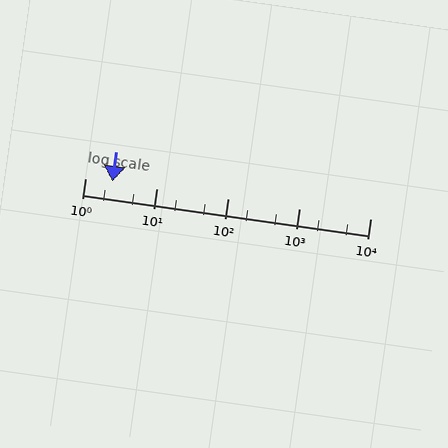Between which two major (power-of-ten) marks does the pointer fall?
The pointer is between 1 and 10.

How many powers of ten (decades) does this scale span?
The scale spans 4 decades, from 1 to 10000.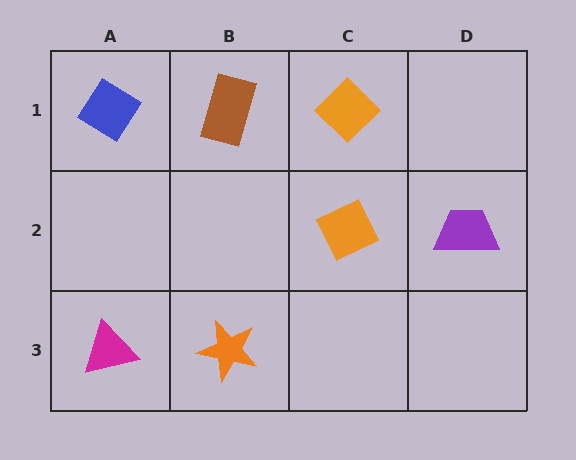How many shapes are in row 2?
2 shapes.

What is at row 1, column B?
A brown rectangle.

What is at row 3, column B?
An orange star.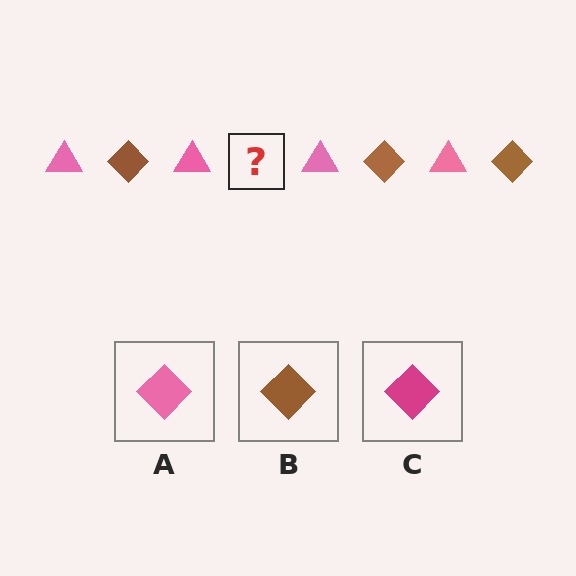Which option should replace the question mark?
Option B.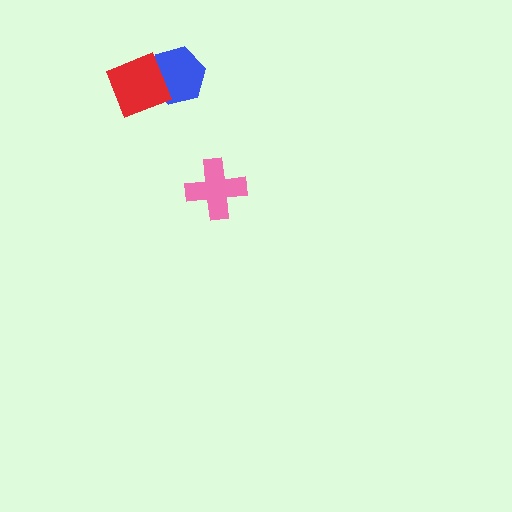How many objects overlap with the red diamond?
1 object overlaps with the red diamond.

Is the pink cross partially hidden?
No, no other shape covers it.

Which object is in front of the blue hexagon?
The red diamond is in front of the blue hexagon.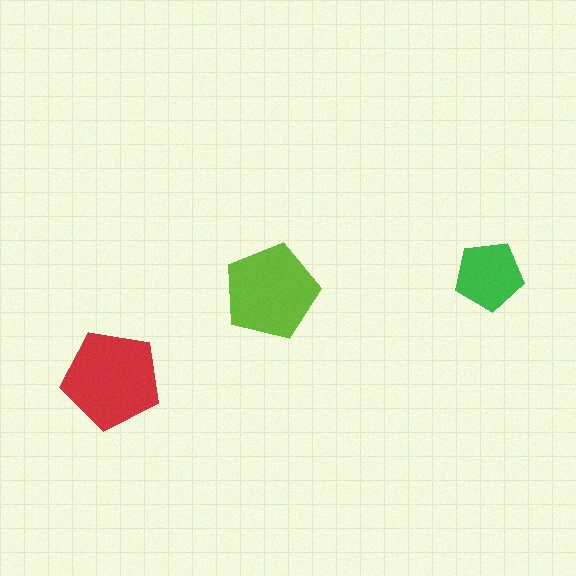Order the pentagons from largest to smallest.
the red one, the lime one, the green one.